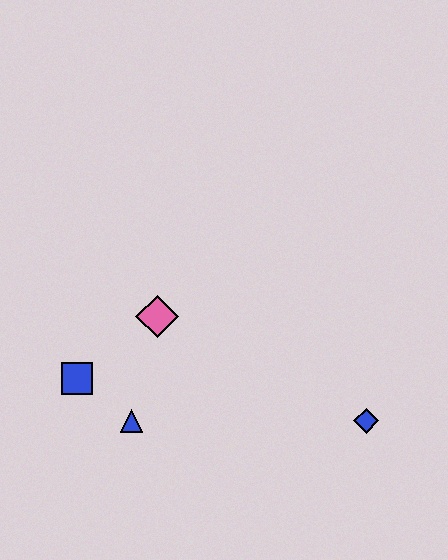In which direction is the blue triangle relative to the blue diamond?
The blue triangle is to the left of the blue diamond.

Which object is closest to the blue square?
The blue triangle is closest to the blue square.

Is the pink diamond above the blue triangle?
Yes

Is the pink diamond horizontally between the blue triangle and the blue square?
No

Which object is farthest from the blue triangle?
The blue diamond is farthest from the blue triangle.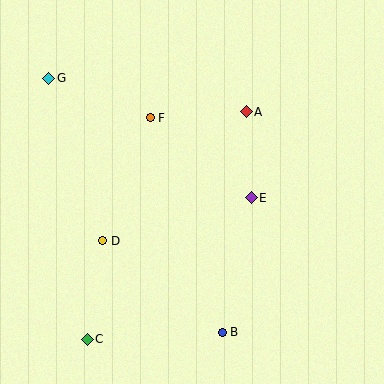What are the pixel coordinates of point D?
Point D is at (103, 241).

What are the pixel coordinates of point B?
Point B is at (222, 332).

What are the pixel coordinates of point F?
Point F is at (150, 118).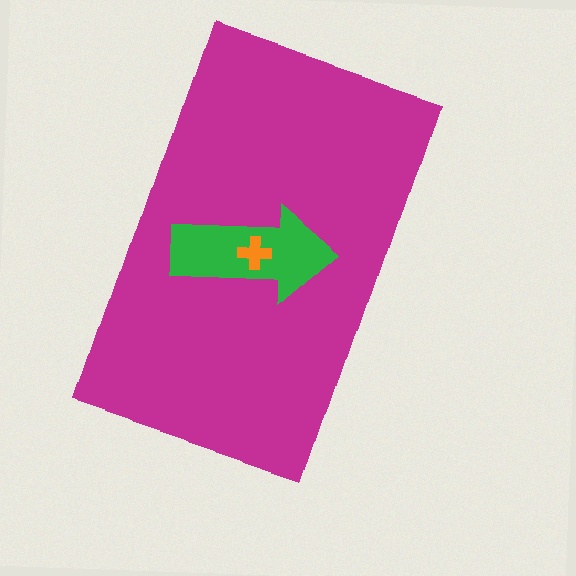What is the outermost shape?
The magenta rectangle.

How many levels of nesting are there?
3.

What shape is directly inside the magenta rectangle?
The green arrow.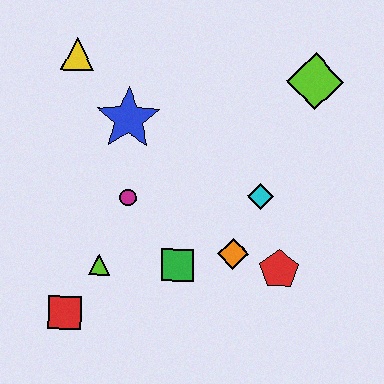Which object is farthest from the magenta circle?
The lime diamond is farthest from the magenta circle.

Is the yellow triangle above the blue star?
Yes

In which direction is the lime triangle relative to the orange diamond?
The lime triangle is to the left of the orange diamond.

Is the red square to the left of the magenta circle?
Yes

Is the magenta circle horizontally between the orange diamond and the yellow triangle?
Yes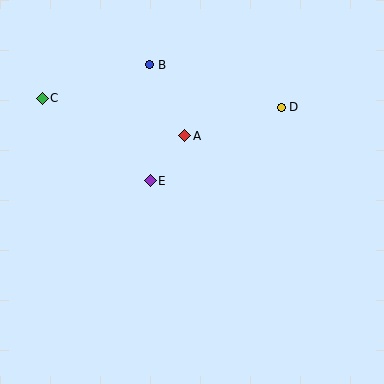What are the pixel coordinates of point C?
Point C is at (42, 98).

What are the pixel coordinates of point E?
Point E is at (150, 181).